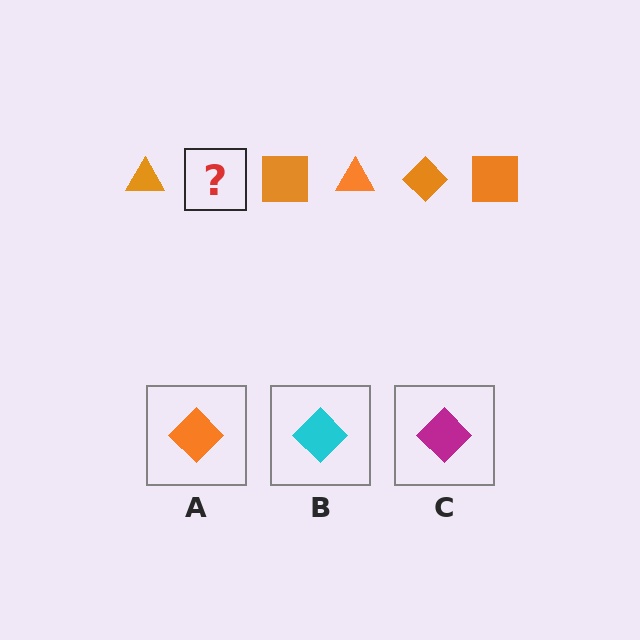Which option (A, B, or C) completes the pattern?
A.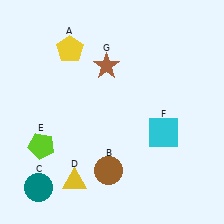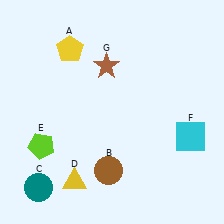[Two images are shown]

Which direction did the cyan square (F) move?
The cyan square (F) moved right.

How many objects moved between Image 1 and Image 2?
1 object moved between the two images.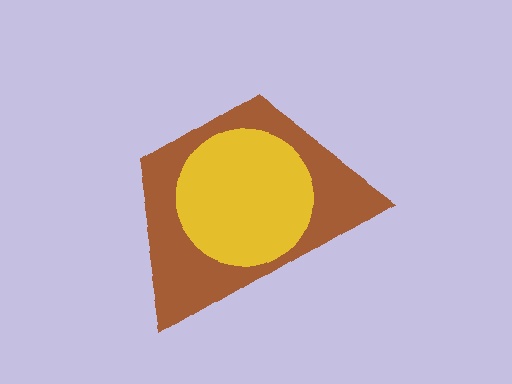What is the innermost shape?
The yellow circle.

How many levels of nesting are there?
2.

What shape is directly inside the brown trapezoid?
The yellow circle.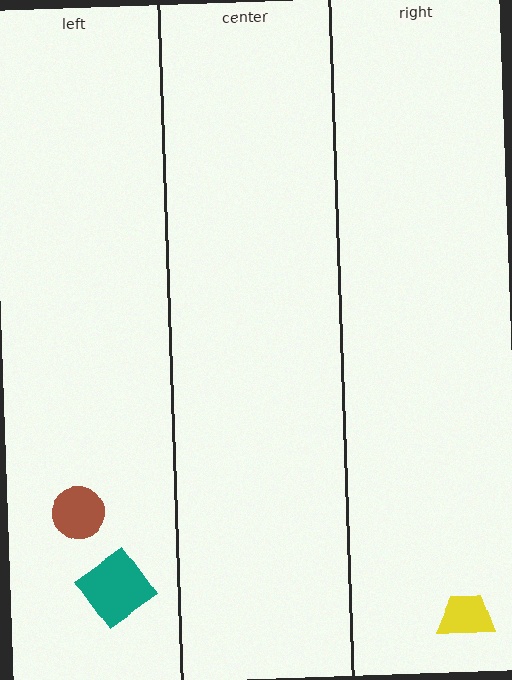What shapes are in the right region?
The yellow trapezoid.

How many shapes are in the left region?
2.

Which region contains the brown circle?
The left region.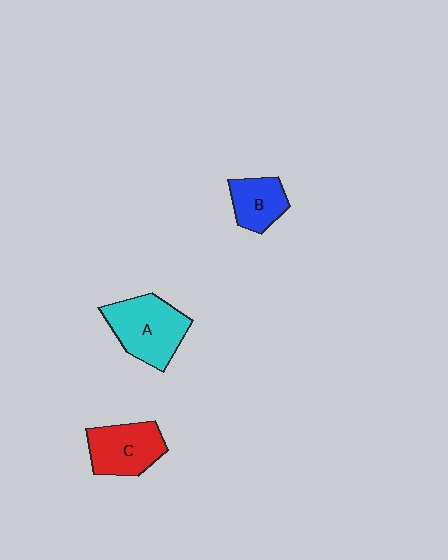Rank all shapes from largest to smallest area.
From largest to smallest: A (cyan), C (red), B (blue).